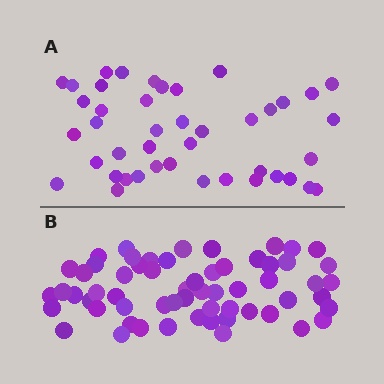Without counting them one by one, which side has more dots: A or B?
Region B (the bottom region) has more dots.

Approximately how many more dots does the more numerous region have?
Region B has approximately 15 more dots than region A.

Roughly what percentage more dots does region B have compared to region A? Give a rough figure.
About 40% more.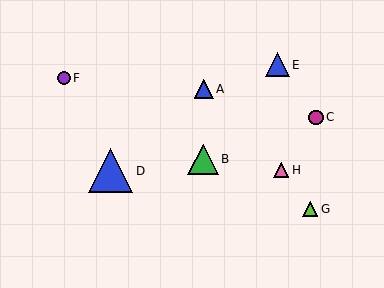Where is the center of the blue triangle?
The center of the blue triangle is at (111, 171).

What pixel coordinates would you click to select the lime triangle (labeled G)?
Click at (310, 209) to select the lime triangle G.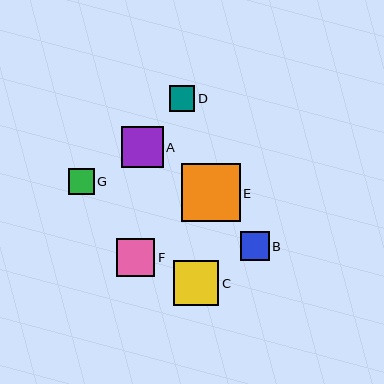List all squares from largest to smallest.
From largest to smallest: E, C, A, F, B, D, G.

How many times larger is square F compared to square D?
Square F is approximately 1.5 times the size of square D.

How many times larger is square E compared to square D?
Square E is approximately 2.3 times the size of square D.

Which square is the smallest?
Square G is the smallest with a size of approximately 26 pixels.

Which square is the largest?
Square E is the largest with a size of approximately 58 pixels.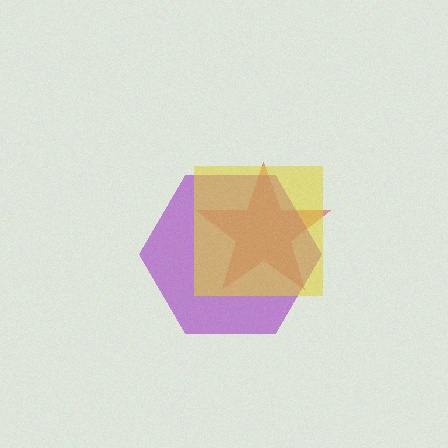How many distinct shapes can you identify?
There are 3 distinct shapes: a red star, a purple hexagon, a yellow square.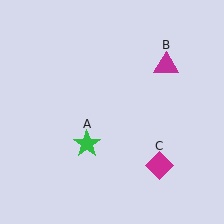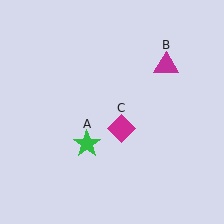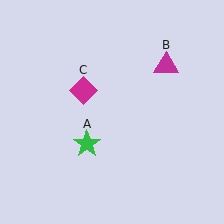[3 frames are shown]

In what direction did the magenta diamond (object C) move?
The magenta diamond (object C) moved up and to the left.